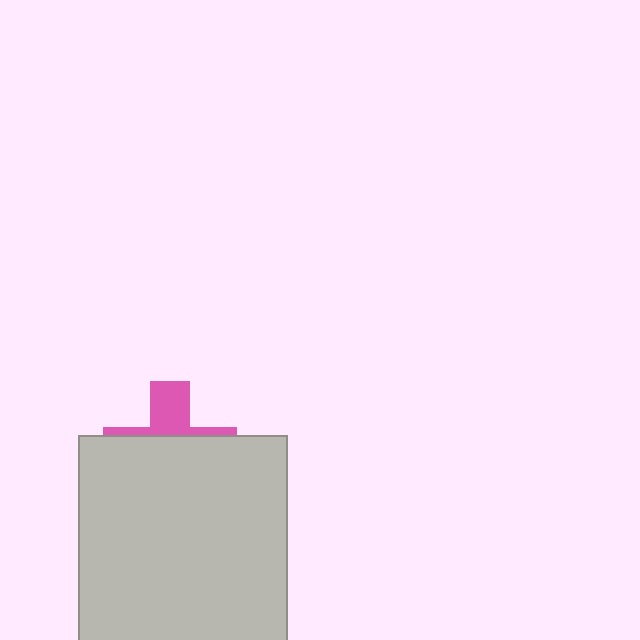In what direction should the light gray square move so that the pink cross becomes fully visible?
The light gray square should move down. That is the shortest direction to clear the overlap and leave the pink cross fully visible.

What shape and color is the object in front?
The object in front is a light gray square.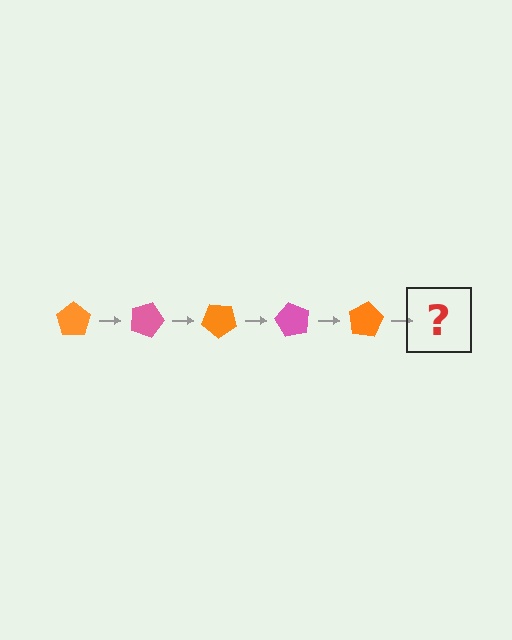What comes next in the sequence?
The next element should be a pink pentagon, rotated 100 degrees from the start.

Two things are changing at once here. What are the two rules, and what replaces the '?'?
The two rules are that it rotates 20 degrees each step and the color cycles through orange and pink. The '?' should be a pink pentagon, rotated 100 degrees from the start.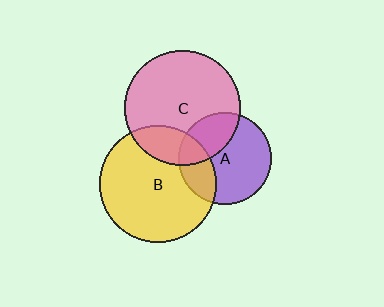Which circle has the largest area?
Circle B (yellow).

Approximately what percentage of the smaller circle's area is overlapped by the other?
Approximately 20%.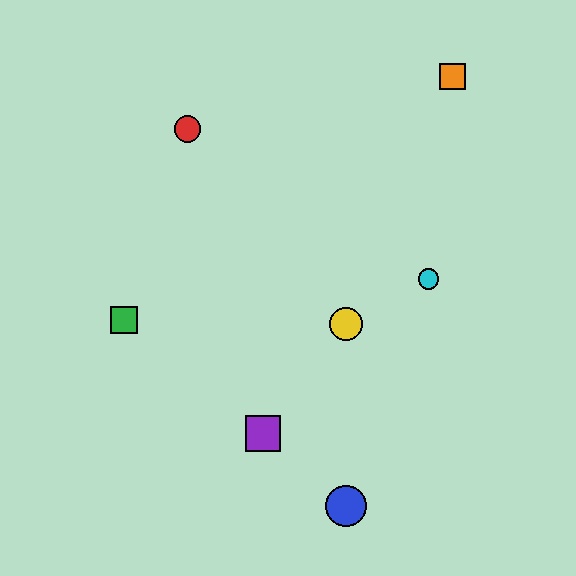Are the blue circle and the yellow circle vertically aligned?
Yes, both are at x≈346.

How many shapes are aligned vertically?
2 shapes (the blue circle, the yellow circle) are aligned vertically.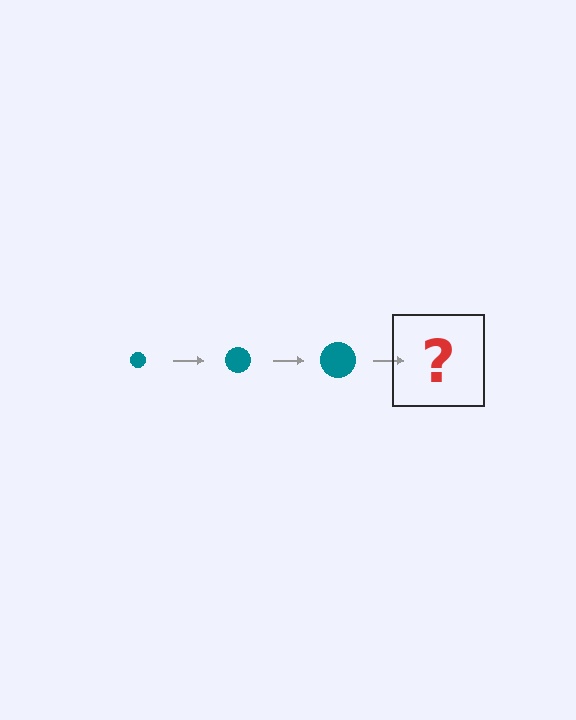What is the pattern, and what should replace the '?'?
The pattern is that the circle gets progressively larger each step. The '?' should be a teal circle, larger than the previous one.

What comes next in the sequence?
The next element should be a teal circle, larger than the previous one.